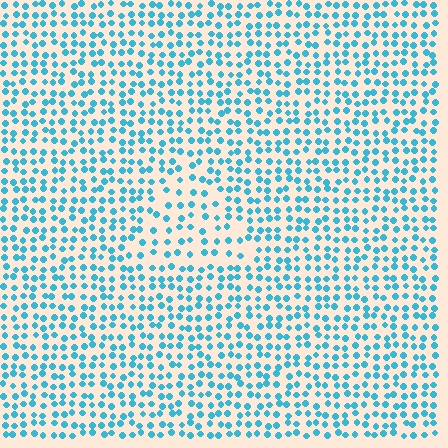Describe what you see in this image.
The image contains small cyan elements arranged at two different densities. A triangle-shaped region is visible where the elements are less densely packed than the surrounding area.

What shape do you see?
I see a triangle.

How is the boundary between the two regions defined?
The boundary is defined by a change in element density (approximately 1.6x ratio). All elements are the same color, size, and shape.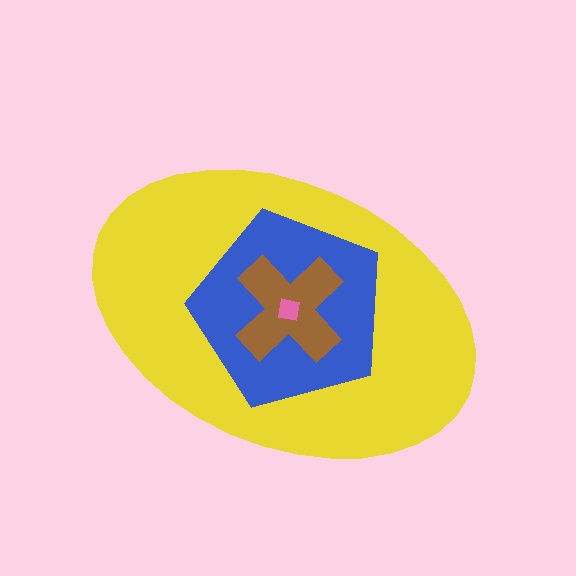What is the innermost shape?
The pink square.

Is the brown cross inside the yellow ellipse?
Yes.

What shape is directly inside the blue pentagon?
The brown cross.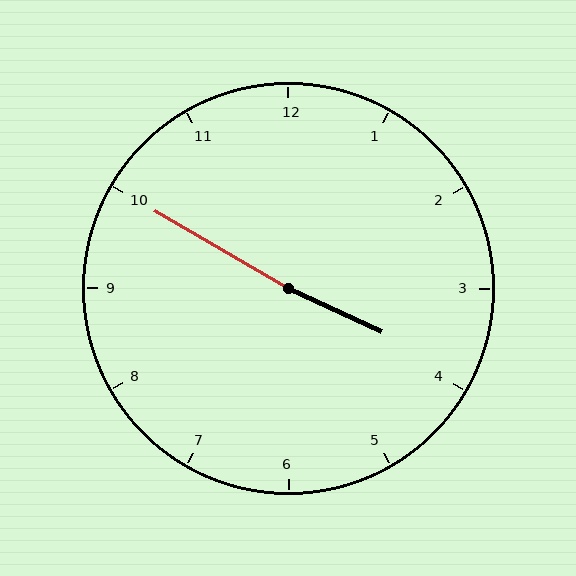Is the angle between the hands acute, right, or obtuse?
It is obtuse.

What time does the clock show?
3:50.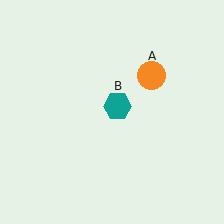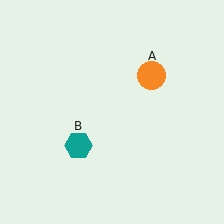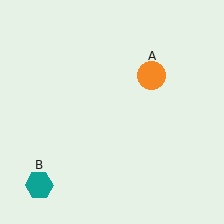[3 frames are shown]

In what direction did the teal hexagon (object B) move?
The teal hexagon (object B) moved down and to the left.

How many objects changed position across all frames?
1 object changed position: teal hexagon (object B).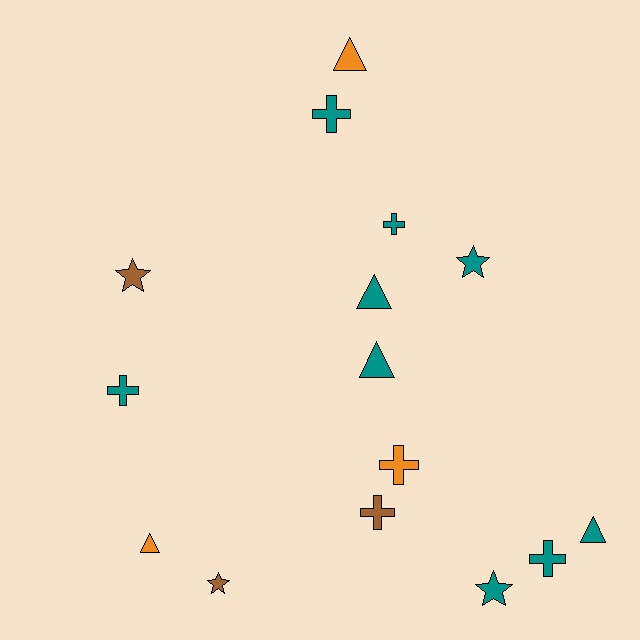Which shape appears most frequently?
Cross, with 6 objects.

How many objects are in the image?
There are 15 objects.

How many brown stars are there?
There are 2 brown stars.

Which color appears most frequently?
Teal, with 9 objects.